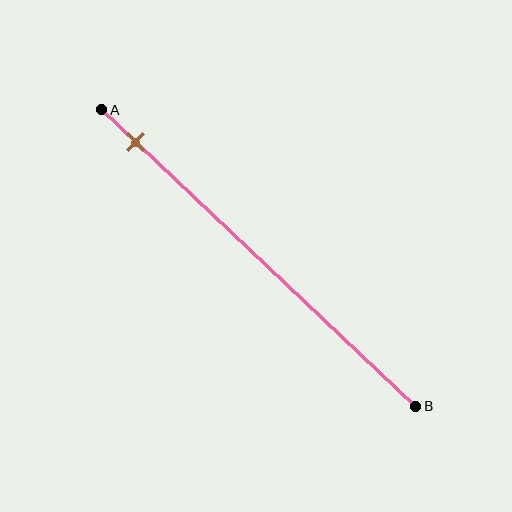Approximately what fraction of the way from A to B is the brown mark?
The brown mark is approximately 10% of the way from A to B.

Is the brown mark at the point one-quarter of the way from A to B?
No, the mark is at about 10% from A, not at the 25% one-quarter point.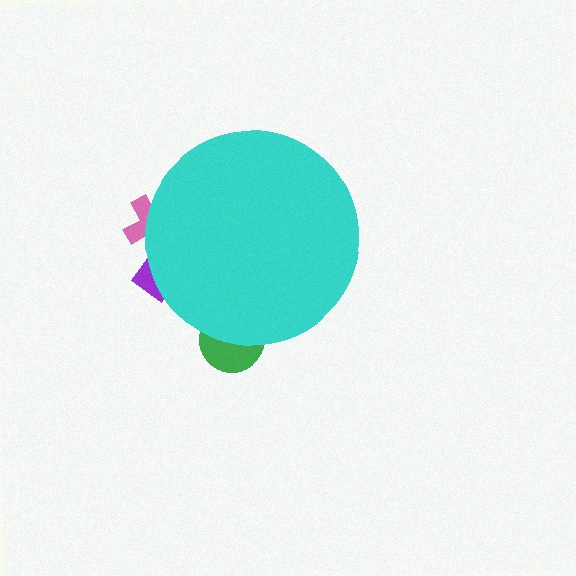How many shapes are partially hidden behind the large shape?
3 shapes are partially hidden.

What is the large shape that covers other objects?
A cyan circle.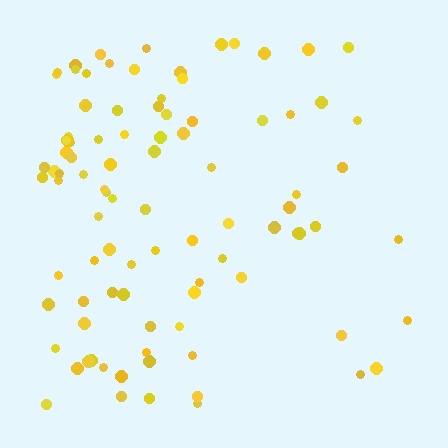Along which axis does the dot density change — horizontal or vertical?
Horizontal.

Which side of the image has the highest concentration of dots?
The left.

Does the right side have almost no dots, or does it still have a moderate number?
Still a moderate number, just noticeably fewer than the left.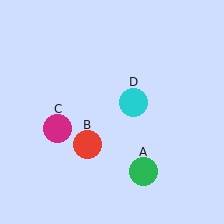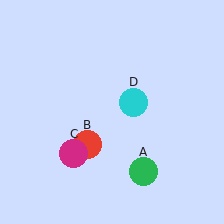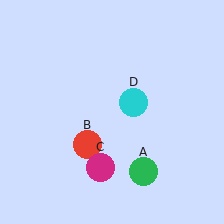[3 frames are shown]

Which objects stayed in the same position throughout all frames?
Green circle (object A) and red circle (object B) and cyan circle (object D) remained stationary.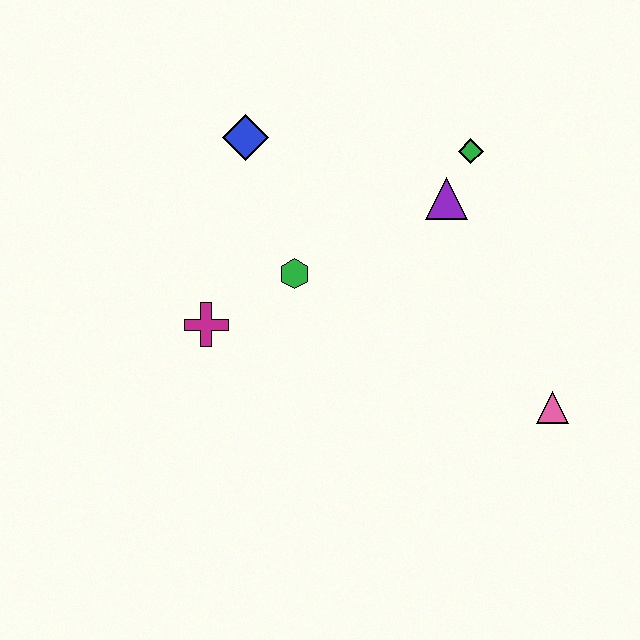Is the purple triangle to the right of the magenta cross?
Yes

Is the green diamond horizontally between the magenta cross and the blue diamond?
No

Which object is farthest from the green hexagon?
The pink triangle is farthest from the green hexagon.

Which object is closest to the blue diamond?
The green hexagon is closest to the blue diamond.